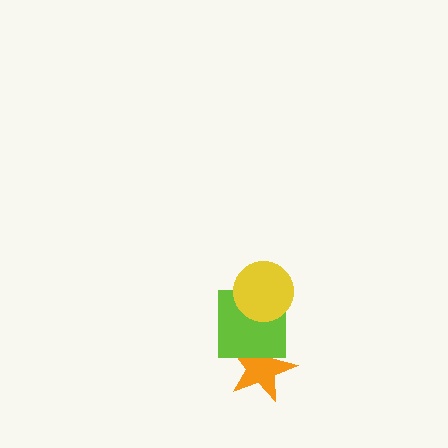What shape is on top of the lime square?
The yellow circle is on top of the lime square.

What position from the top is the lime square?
The lime square is 2nd from the top.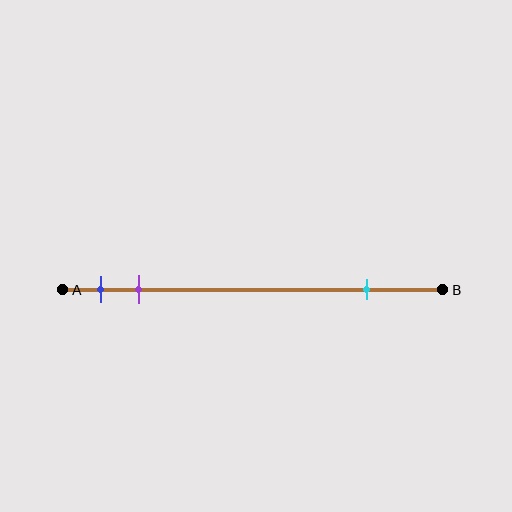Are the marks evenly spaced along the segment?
No, the marks are not evenly spaced.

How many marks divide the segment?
There are 3 marks dividing the segment.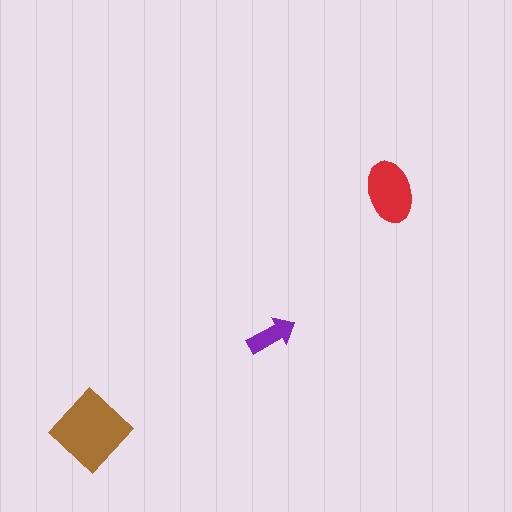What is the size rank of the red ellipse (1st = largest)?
2nd.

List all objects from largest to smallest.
The brown diamond, the red ellipse, the purple arrow.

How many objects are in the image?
There are 3 objects in the image.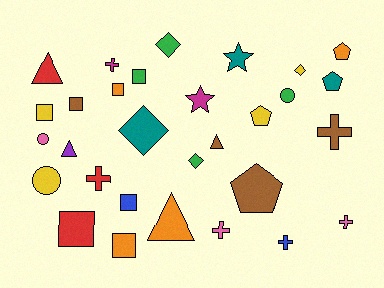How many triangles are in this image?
There are 4 triangles.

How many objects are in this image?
There are 30 objects.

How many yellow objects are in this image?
There are 4 yellow objects.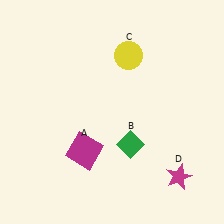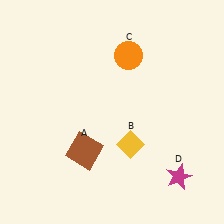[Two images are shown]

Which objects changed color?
A changed from magenta to brown. B changed from green to yellow. C changed from yellow to orange.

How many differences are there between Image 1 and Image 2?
There are 3 differences between the two images.